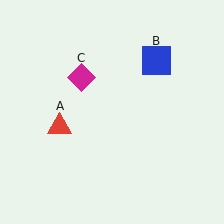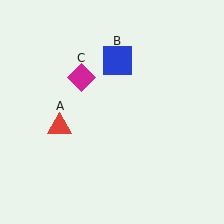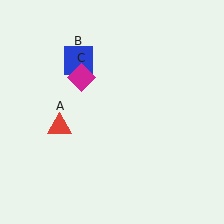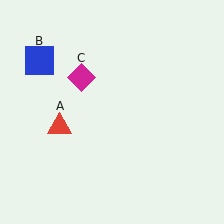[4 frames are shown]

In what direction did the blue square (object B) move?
The blue square (object B) moved left.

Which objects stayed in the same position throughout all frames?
Red triangle (object A) and magenta diamond (object C) remained stationary.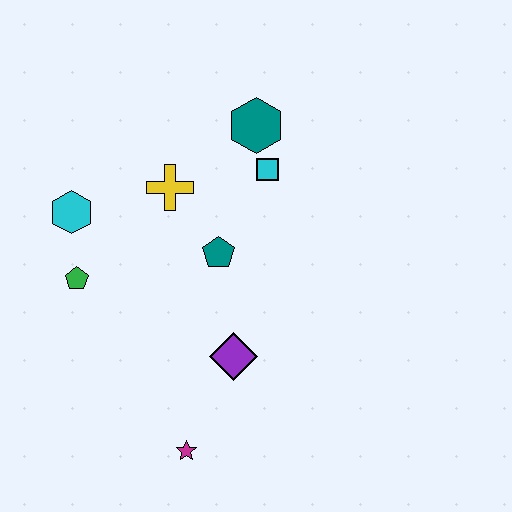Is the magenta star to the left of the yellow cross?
No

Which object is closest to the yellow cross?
The teal pentagon is closest to the yellow cross.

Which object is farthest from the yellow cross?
The magenta star is farthest from the yellow cross.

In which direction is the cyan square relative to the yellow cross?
The cyan square is to the right of the yellow cross.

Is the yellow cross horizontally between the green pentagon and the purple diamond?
Yes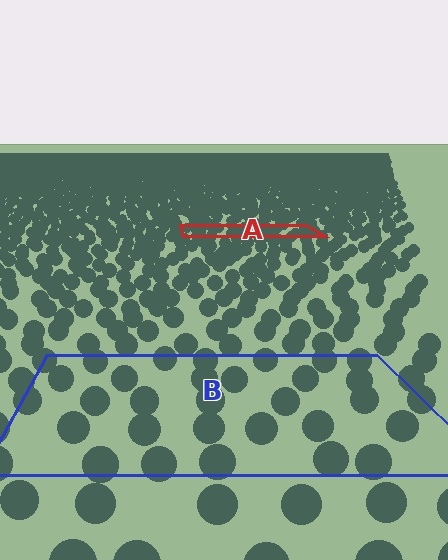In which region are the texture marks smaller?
The texture marks are smaller in region A, because it is farther away.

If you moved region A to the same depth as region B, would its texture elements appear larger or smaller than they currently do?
They would appear larger. At a closer depth, the same texture elements are projected at a bigger on-screen size.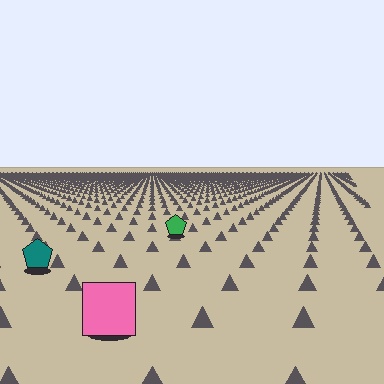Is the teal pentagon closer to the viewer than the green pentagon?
Yes. The teal pentagon is closer — you can tell from the texture gradient: the ground texture is coarser near it.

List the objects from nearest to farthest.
From nearest to farthest: the pink square, the teal pentagon, the green pentagon.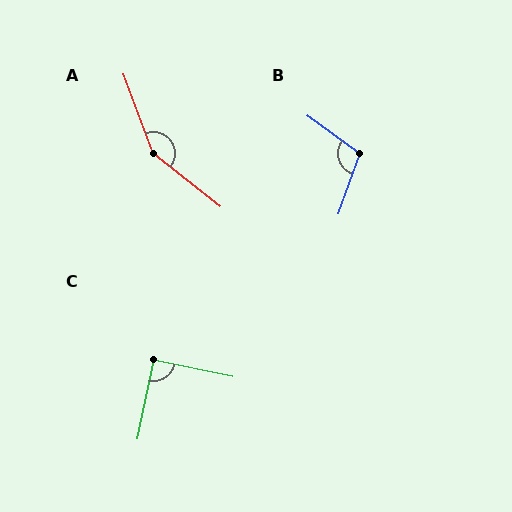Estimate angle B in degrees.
Approximately 106 degrees.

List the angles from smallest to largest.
C (90°), B (106°), A (149°).